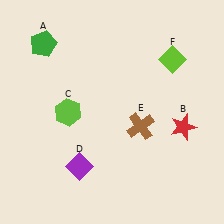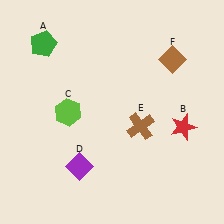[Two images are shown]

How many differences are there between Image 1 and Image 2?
There is 1 difference between the two images.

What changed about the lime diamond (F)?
In Image 1, F is lime. In Image 2, it changed to brown.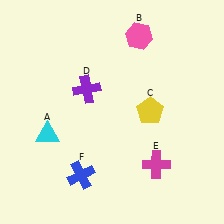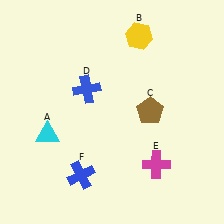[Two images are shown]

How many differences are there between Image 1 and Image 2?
There are 3 differences between the two images.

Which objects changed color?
B changed from pink to yellow. C changed from yellow to brown. D changed from purple to blue.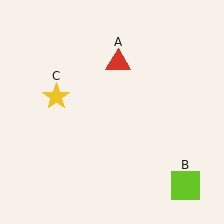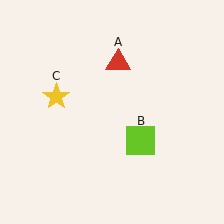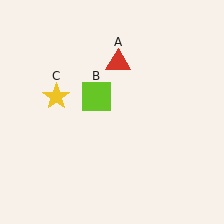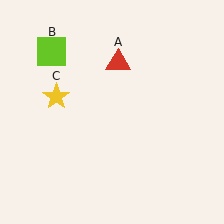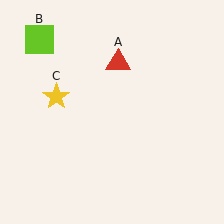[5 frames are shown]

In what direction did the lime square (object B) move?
The lime square (object B) moved up and to the left.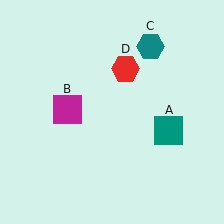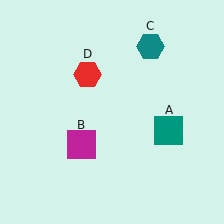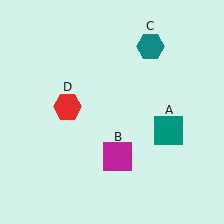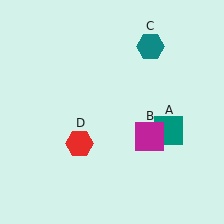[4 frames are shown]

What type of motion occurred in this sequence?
The magenta square (object B), red hexagon (object D) rotated counterclockwise around the center of the scene.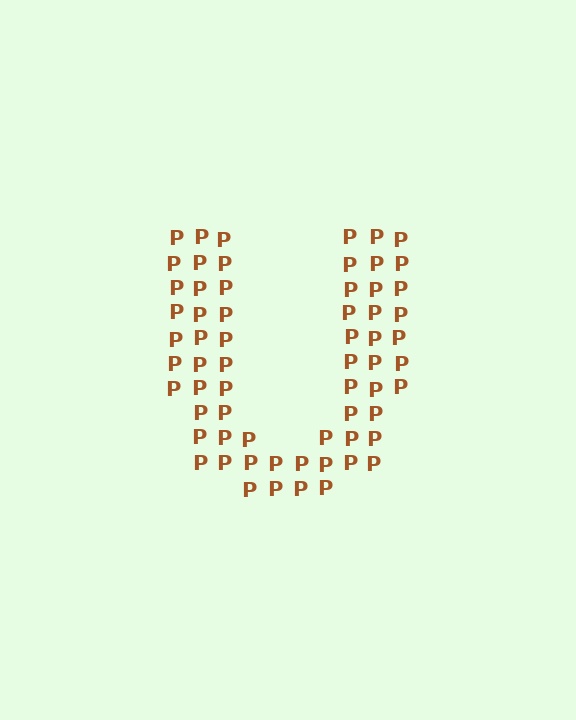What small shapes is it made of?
It is made of small letter P's.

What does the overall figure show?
The overall figure shows the letter U.